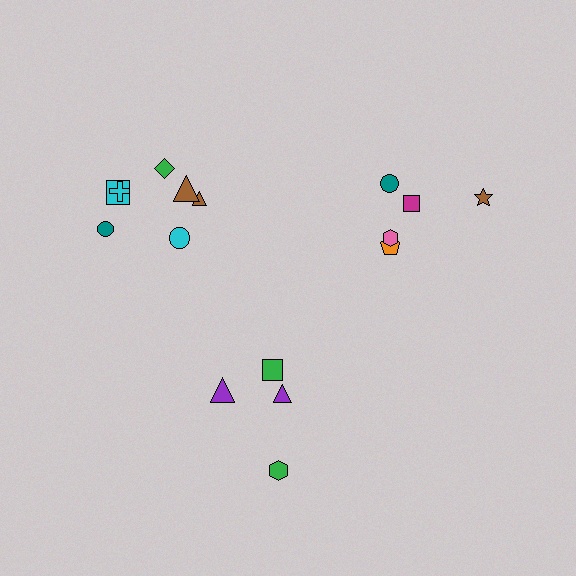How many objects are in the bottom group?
There are 4 objects.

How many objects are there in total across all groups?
There are 16 objects.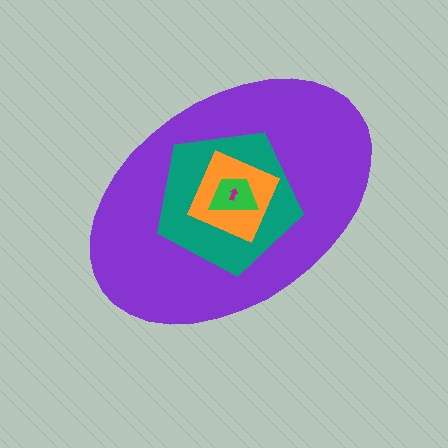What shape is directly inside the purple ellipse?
The teal pentagon.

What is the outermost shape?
The purple ellipse.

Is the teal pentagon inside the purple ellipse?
Yes.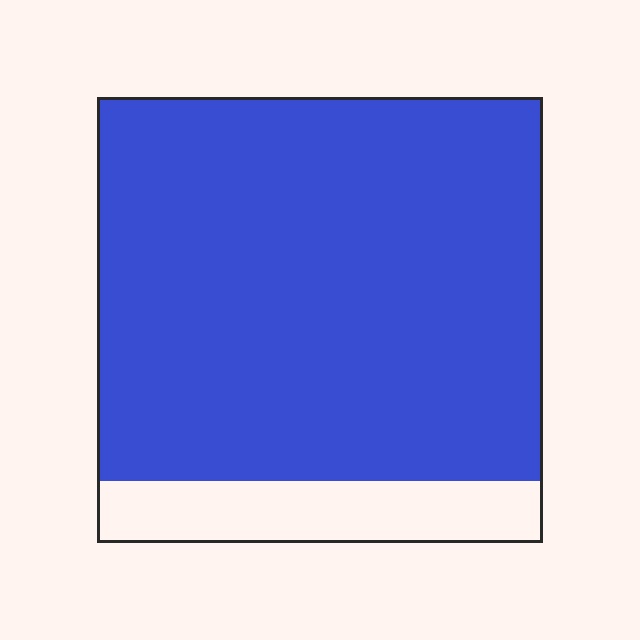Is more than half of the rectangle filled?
Yes.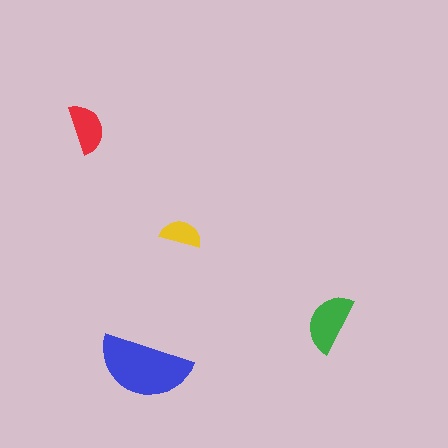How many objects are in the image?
There are 4 objects in the image.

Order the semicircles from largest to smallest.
the blue one, the green one, the red one, the yellow one.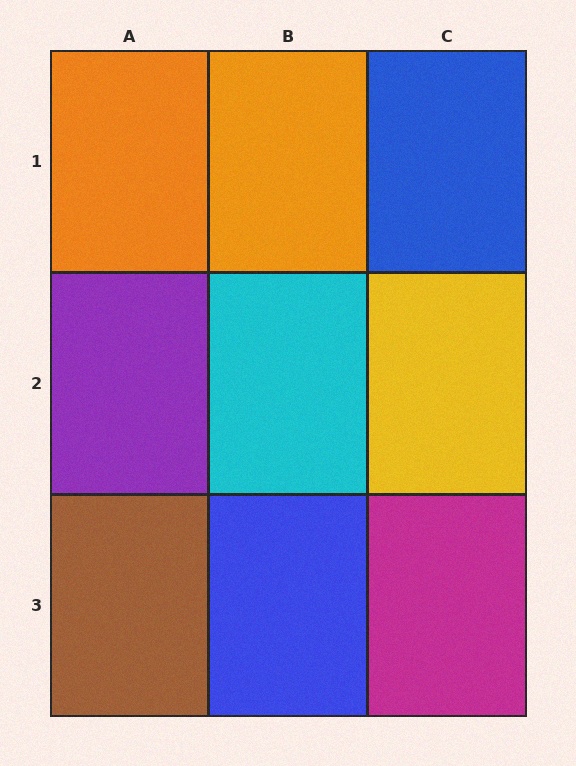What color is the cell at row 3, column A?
Brown.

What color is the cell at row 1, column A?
Orange.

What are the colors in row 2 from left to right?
Purple, cyan, yellow.